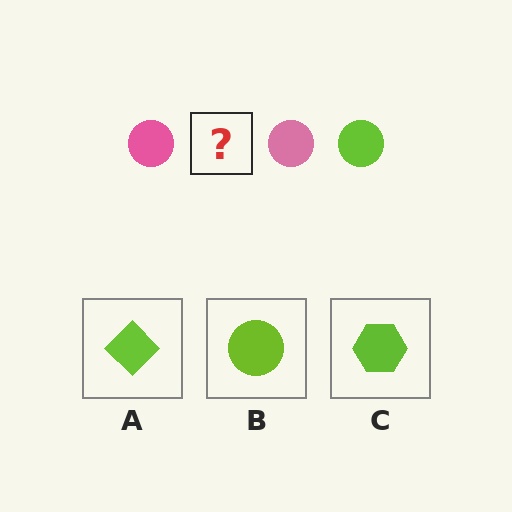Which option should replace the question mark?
Option B.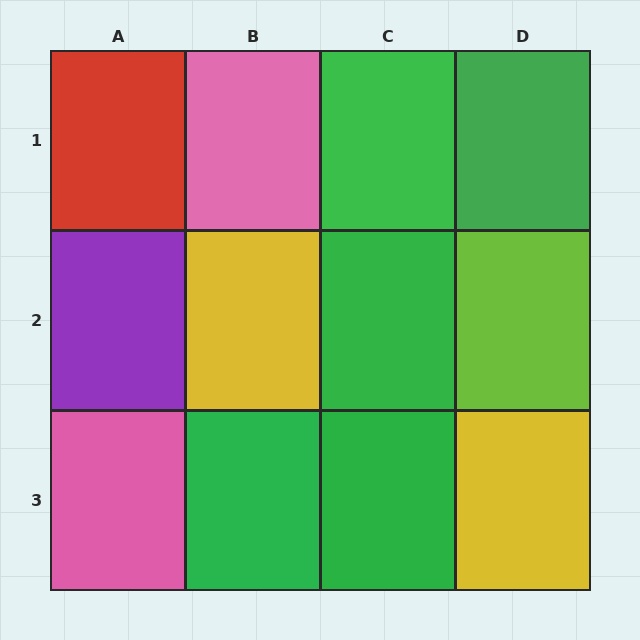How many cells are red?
1 cell is red.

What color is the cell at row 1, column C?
Green.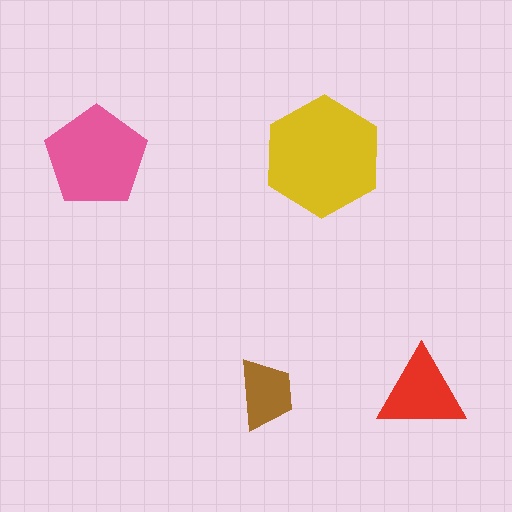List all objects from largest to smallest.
The yellow hexagon, the pink pentagon, the red triangle, the brown trapezoid.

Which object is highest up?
The yellow hexagon is topmost.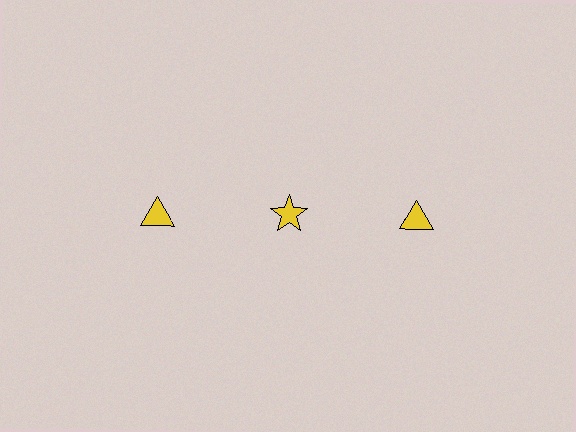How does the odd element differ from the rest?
It has a different shape: star instead of triangle.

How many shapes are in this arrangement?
There are 3 shapes arranged in a grid pattern.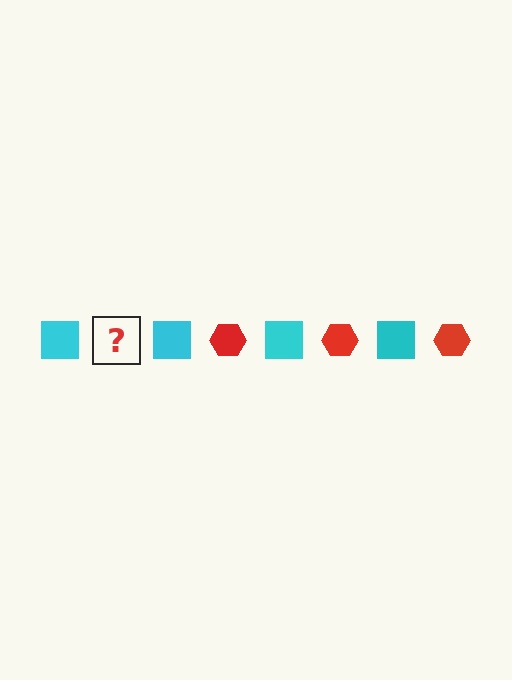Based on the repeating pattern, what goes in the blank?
The blank should be a red hexagon.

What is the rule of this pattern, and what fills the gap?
The rule is that the pattern alternates between cyan square and red hexagon. The gap should be filled with a red hexagon.